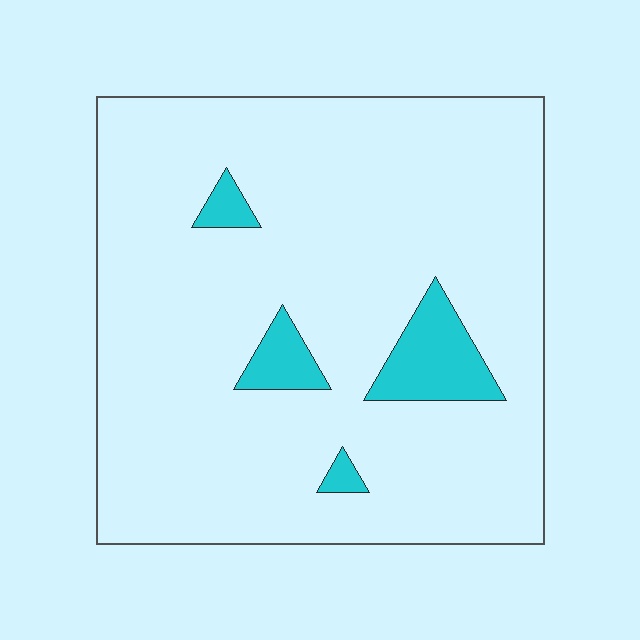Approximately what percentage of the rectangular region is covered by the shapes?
Approximately 10%.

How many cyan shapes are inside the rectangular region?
4.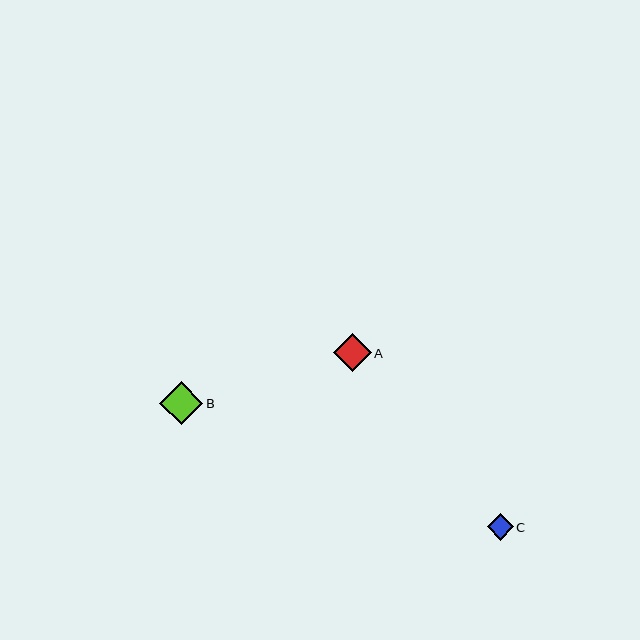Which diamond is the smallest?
Diamond C is the smallest with a size of approximately 26 pixels.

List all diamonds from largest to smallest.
From largest to smallest: B, A, C.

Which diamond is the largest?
Diamond B is the largest with a size of approximately 43 pixels.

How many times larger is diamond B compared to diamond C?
Diamond B is approximately 1.7 times the size of diamond C.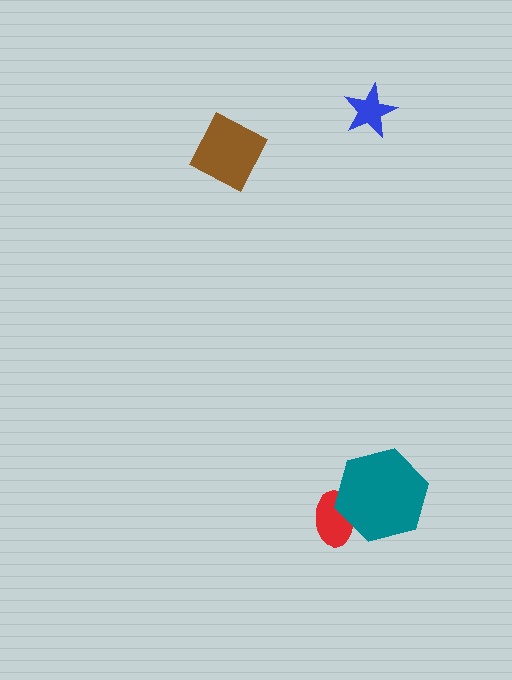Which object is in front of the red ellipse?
The teal hexagon is in front of the red ellipse.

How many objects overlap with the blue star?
0 objects overlap with the blue star.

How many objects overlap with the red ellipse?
1 object overlaps with the red ellipse.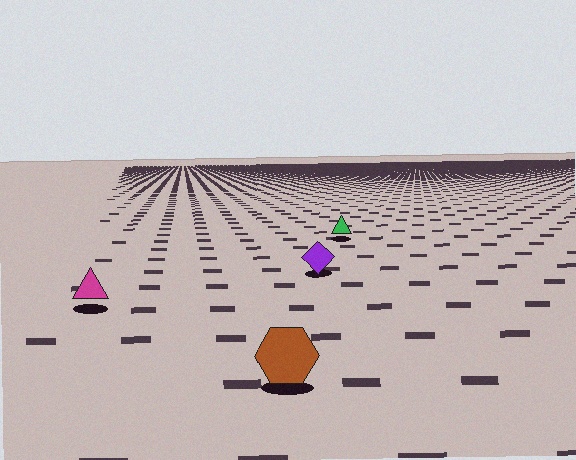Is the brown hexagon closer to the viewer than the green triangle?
Yes. The brown hexagon is closer — you can tell from the texture gradient: the ground texture is coarser near it.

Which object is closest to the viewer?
The brown hexagon is closest. The texture marks near it are larger and more spread out.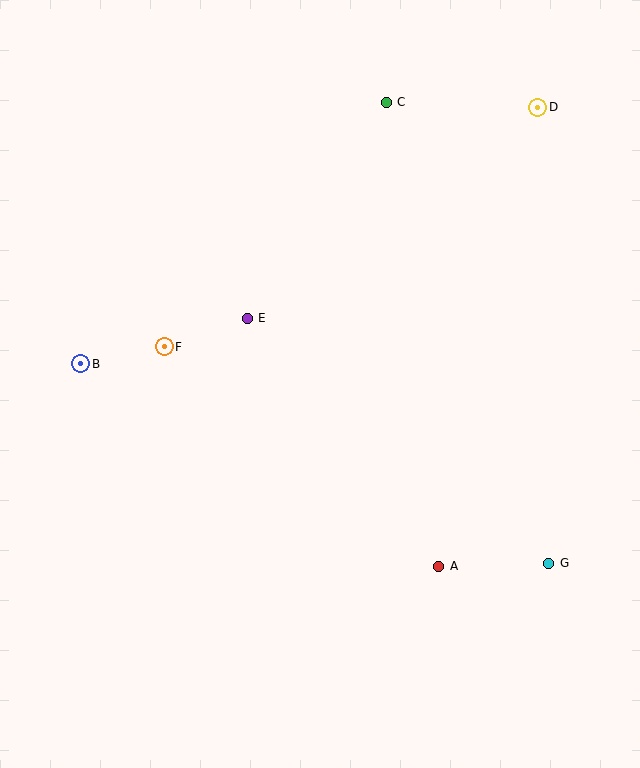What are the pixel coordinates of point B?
Point B is at (81, 364).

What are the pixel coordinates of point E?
Point E is at (247, 318).